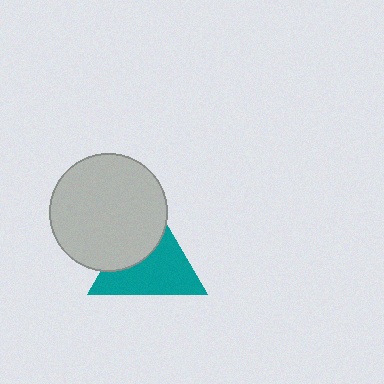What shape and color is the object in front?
The object in front is a light gray circle.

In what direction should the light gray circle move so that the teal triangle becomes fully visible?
The light gray circle should move toward the upper-left. That is the shortest direction to clear the overlap and leave the teal triangle fully visible.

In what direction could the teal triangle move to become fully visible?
The teal triangle could move toward the lower-right. That would shift it out from behind the light gray circle entirely.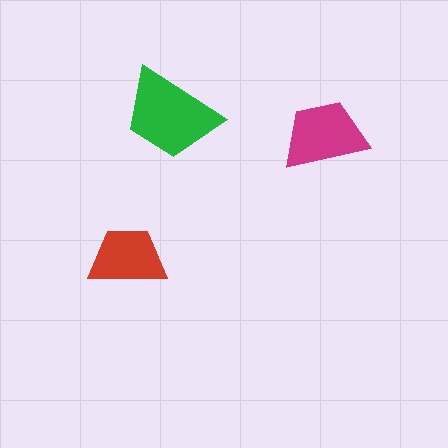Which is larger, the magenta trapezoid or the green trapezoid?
The green one.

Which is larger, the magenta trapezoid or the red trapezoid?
The magenta one.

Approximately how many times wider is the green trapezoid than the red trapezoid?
About 1.5 times wider.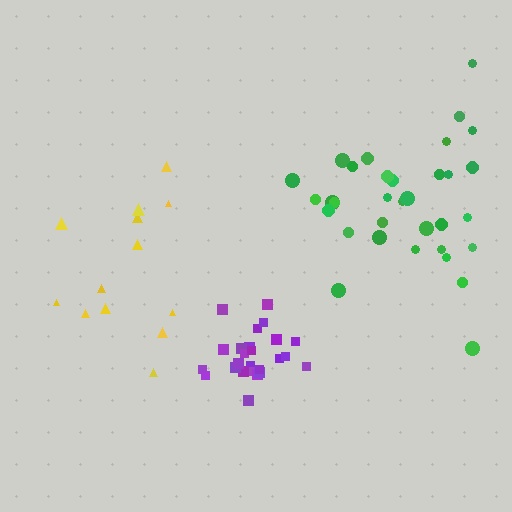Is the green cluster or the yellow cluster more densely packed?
Green.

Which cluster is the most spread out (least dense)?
Yellow.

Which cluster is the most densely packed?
Purple.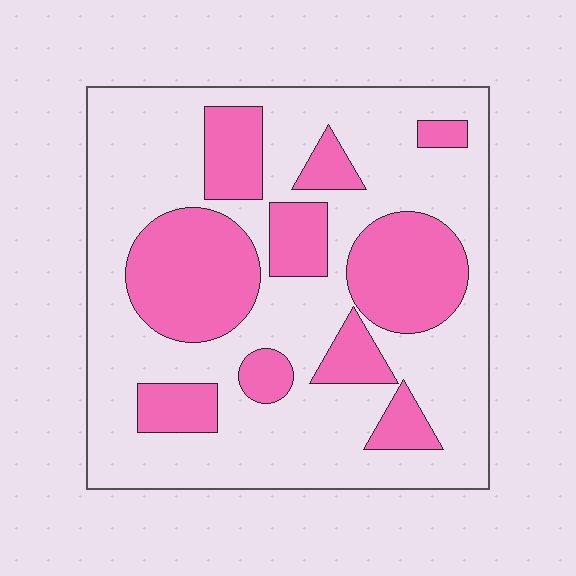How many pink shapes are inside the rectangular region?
10.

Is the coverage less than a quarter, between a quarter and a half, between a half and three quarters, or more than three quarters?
Between a quarter and a half.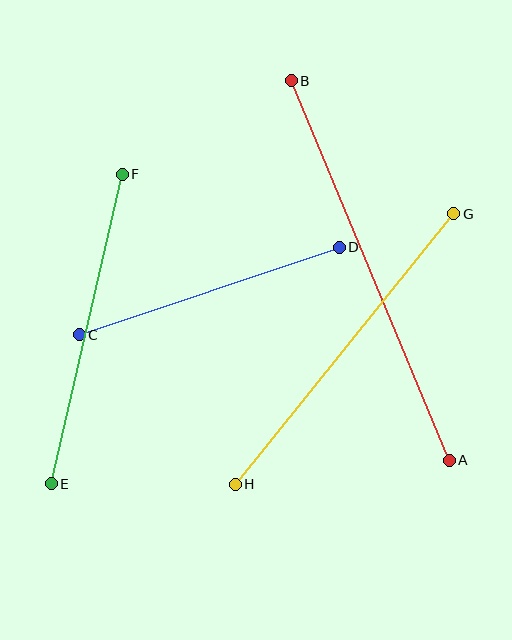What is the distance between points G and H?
The distance is approximately 348 pixels.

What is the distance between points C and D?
The distance is approximately 275 pixels.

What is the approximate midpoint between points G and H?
The midpoint is at approximately (345, 349) pixels.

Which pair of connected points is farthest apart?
Points A and B are farthest apart.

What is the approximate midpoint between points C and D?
The midpoint is at approximately (209, 291) pixels.